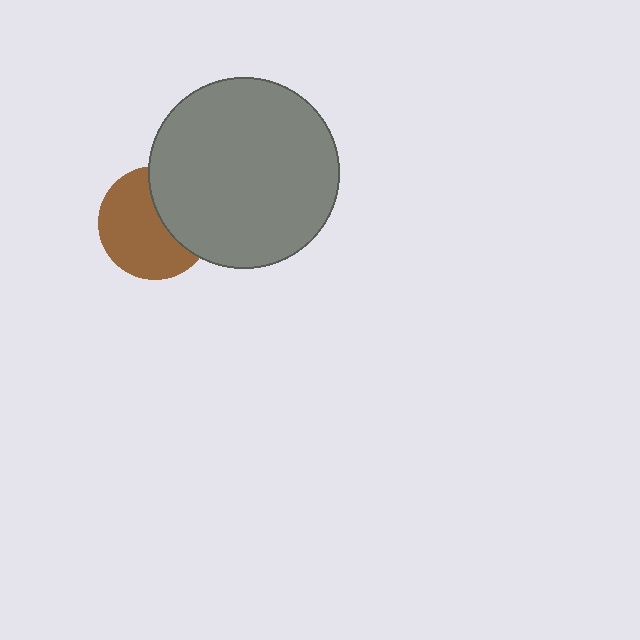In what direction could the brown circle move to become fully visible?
The brown circle could move left. That would shift it out from behind the gray circle entirely.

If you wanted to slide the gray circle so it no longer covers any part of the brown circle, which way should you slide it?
Slide it right — that is the most direct way to separate the two shapes.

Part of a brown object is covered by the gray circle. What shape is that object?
It is a circle.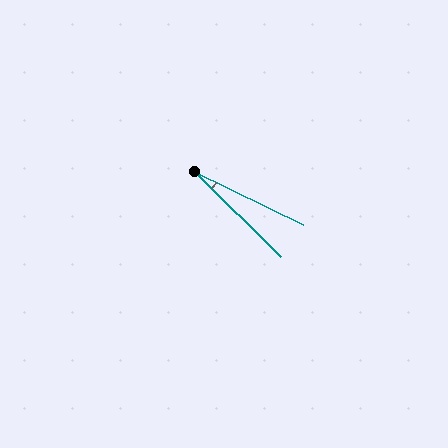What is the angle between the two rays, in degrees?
Approximately 18 degrees.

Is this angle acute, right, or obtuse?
It is acute.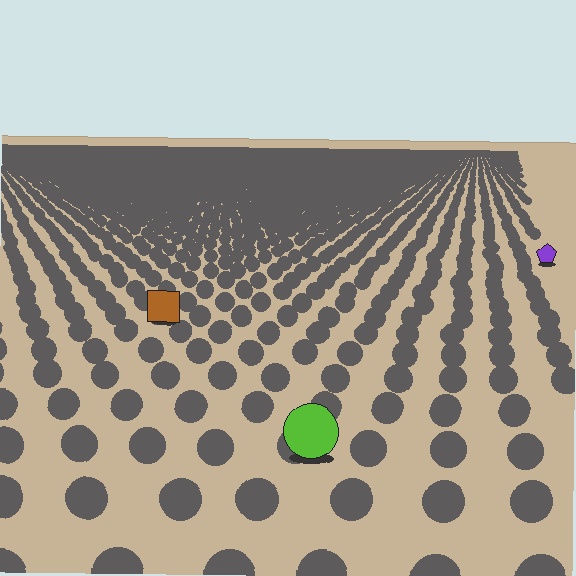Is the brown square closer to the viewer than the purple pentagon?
Yes. The brown square is closer — you can tell from the texture gradient: the ground texture is coarser near it.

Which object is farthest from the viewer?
The purple pentagon is farthest from the viewer. It appears smaller and the ground texture around it is denser.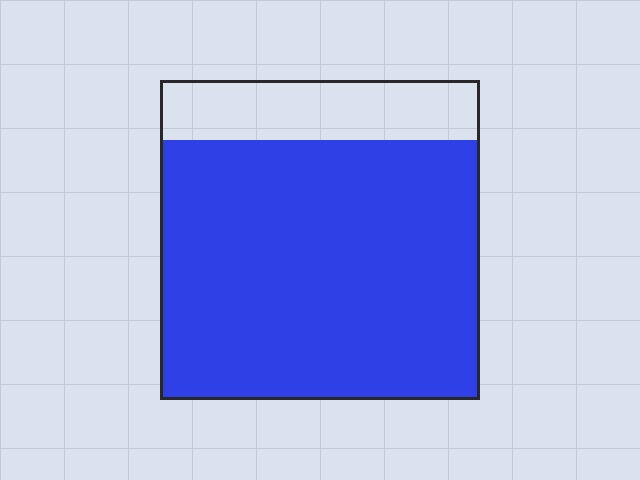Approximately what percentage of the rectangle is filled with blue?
Approximately 80%.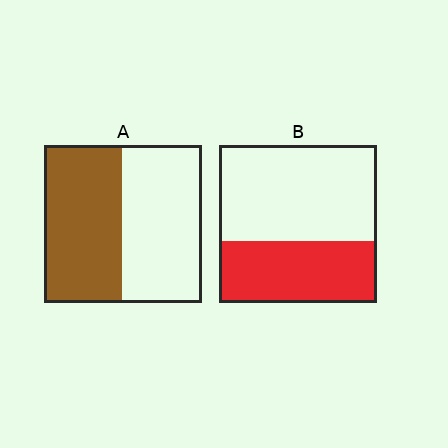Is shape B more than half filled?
No.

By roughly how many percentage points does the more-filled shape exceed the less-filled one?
By roughly 10 percentage points (A over B).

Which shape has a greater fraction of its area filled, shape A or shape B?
Shape A.